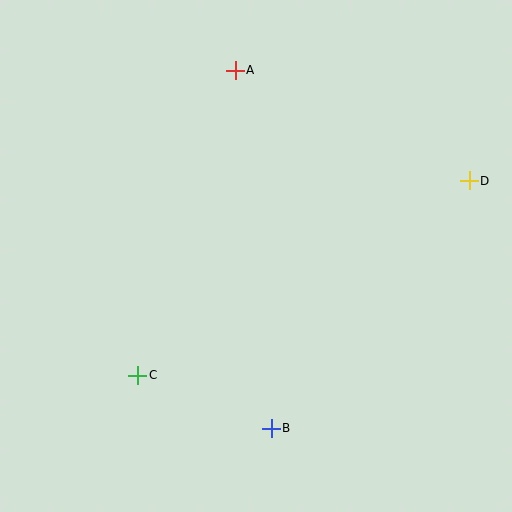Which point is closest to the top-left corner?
Point A is closest to the top-left corner.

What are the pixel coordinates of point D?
Point D is at (469, 181).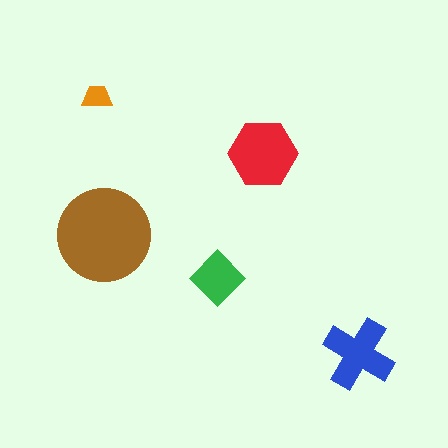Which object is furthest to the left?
The orange trapezoid is leftmost.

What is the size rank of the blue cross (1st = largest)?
3rd.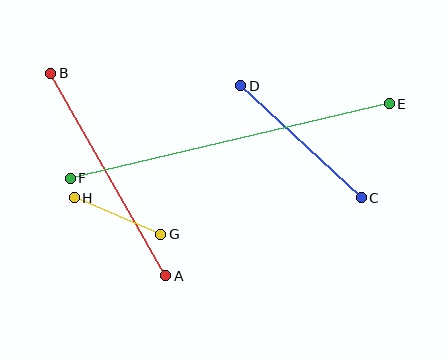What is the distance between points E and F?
The distance is approximately 328 pixels.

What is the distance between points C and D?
The distance is approximately 164 pixels.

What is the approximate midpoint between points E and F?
The midpoint is at approximately (230, 141) pixels.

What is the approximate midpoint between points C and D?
The midpoint is at approximately (301, 142) pixels.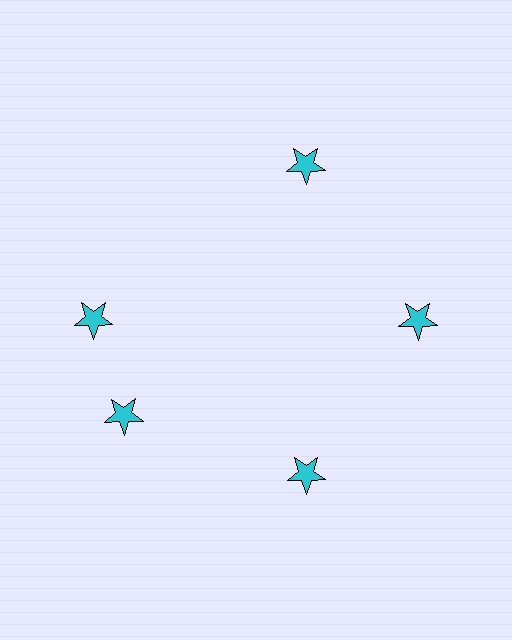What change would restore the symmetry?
The symmetry would be restored by rotating it back into even spacing with its neighbors so that all 5 stars sit at equal angles and equal distance from the center.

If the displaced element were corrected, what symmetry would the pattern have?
It would have 5-fold rotational symmetry — the pattern would map onto itself every 72 degrees.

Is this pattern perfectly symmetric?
No. The 5 cyan stars are arranged in a ring, but one element near the 10 o'clock position is rotated out of alignment along the ring, breaking the 5-fold rotational symmetry.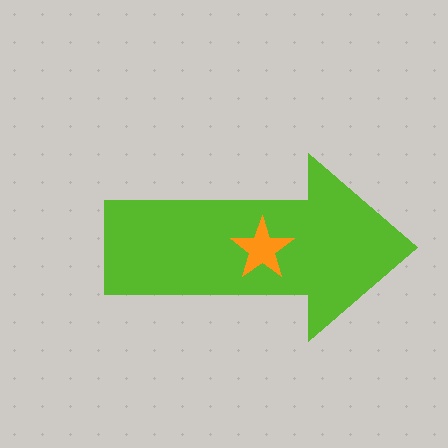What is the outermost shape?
The lime arrow.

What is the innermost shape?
The orange star.